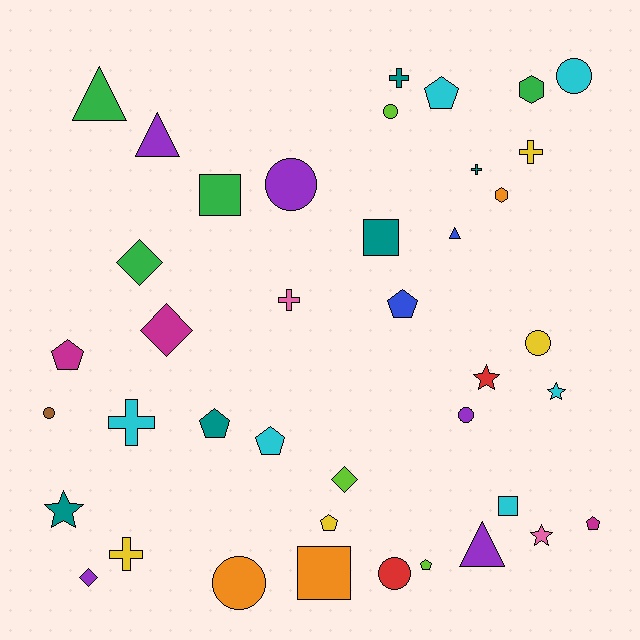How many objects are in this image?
There are 40 objects.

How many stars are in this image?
There are 4 stars.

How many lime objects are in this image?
There are 3 lime objects.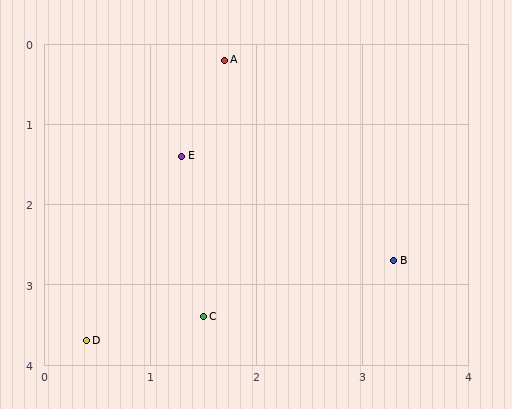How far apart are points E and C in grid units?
Points E and C are about 2.0 grid units apart.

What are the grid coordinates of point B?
Point B is at approximately (3.3, 2.7).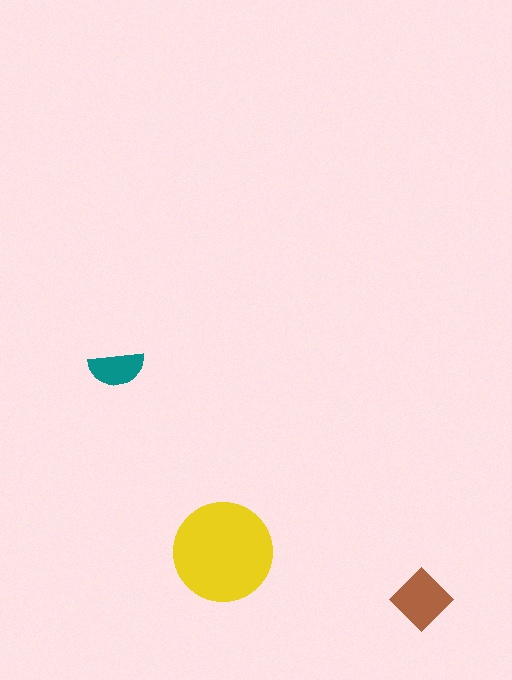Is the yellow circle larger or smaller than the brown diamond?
Larger.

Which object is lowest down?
The brown diamond is bottommost.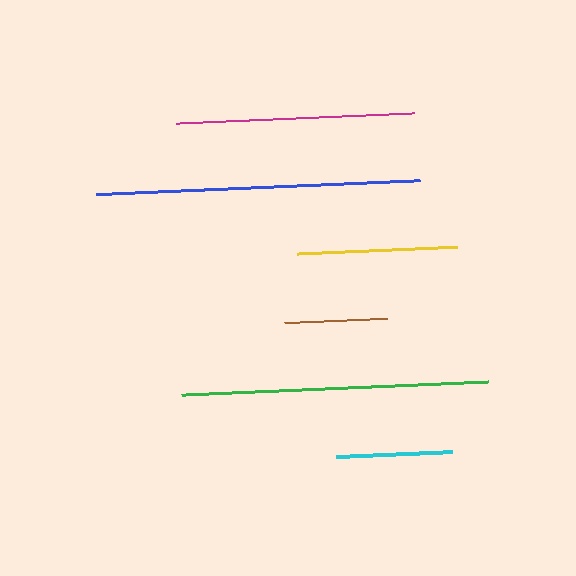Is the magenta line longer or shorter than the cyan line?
The magenta line is longer than the cyan line.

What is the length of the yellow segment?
The yellow segment is approximately 161 pixels long.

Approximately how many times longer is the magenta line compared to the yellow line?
The magenta line is approximately 1.5 times the length of the yellow line.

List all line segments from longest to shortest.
From longest to shortest: blue, green, magenta, yellow, cyan, brown.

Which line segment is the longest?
The blue line is the longest at approximately 324 pixels.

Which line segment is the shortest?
The brown line is the shortest at approximately 104 pixels.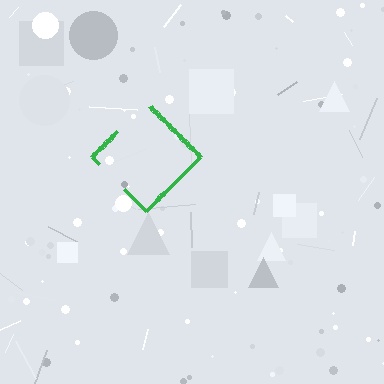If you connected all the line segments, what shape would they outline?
They would outline a diamond.